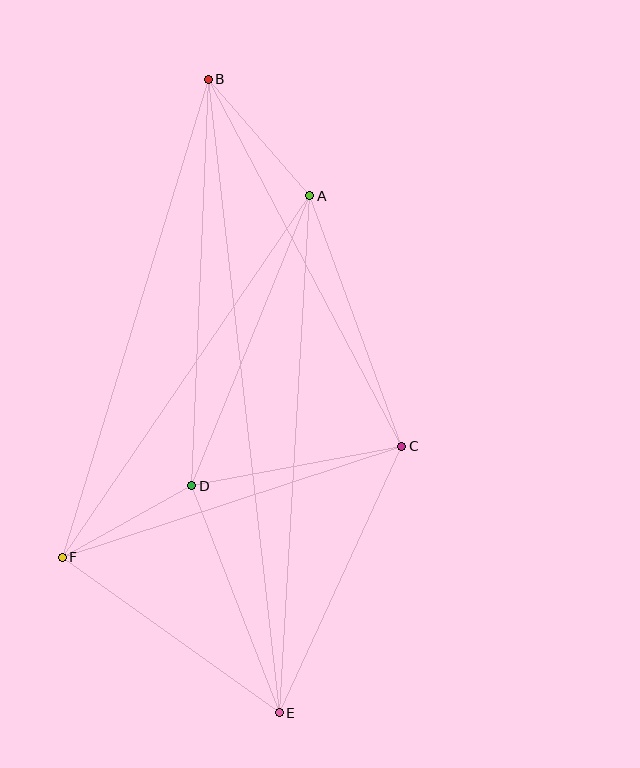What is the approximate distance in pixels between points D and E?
The distance between D and E is approximately 244 pixels.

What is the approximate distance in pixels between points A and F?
The distance between A and F is approximately 439 pixels.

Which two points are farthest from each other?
Points B and E are farthest from each other.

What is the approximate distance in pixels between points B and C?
The distance between B and C is approximately 415 pixels.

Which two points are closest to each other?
Points D and F are closest to each other.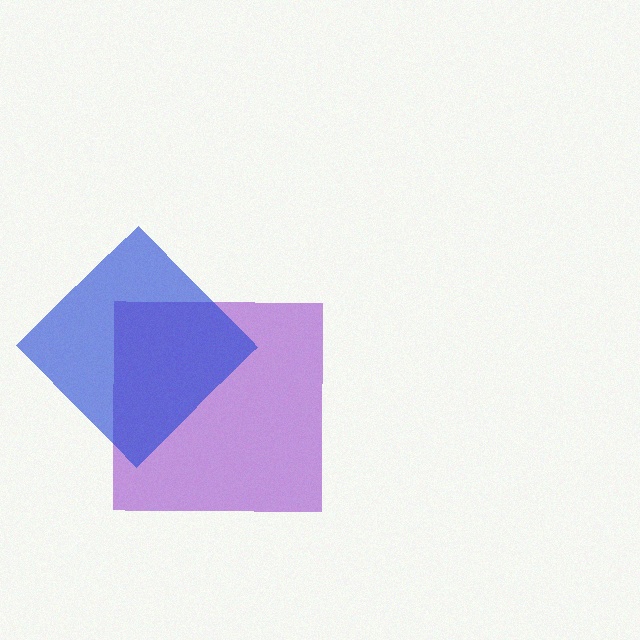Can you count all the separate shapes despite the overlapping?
Yes, there are 2 separate shapes.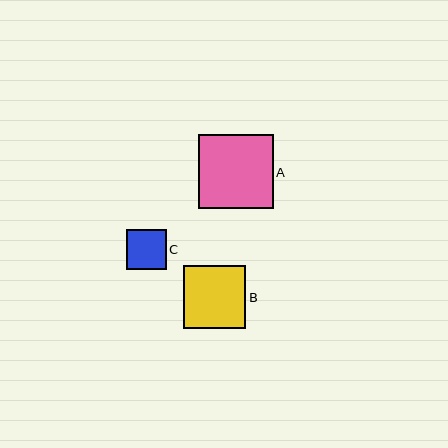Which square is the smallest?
Square C is the smallest with a size of approximately 39 pixels.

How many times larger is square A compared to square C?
Square A is approximately 1.9 times the size of square C.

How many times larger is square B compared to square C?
Square B is approximately 1.6 times the size of square C.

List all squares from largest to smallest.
From largest to smallest: A, B, C.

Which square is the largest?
Square A is the largest with a size of approximately 74 pixels.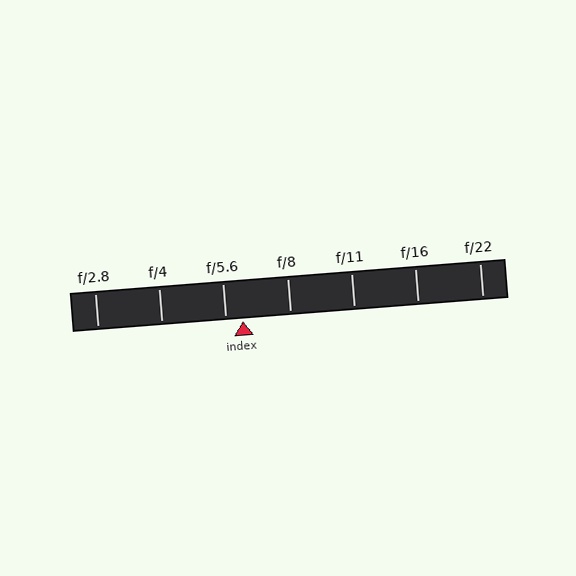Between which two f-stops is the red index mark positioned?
The index mark is between f/5.6 and f/8.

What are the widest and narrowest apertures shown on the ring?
The widest aperture shown is f/2.8 and the narrowest is f/22.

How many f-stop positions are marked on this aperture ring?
There are 7 f-stop positions marked.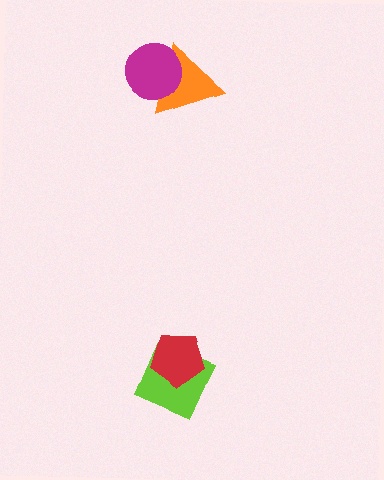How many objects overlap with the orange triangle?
1 object overlaps with the orange triangle.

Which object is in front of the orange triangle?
The magenta circle is in front of the orange triangle.